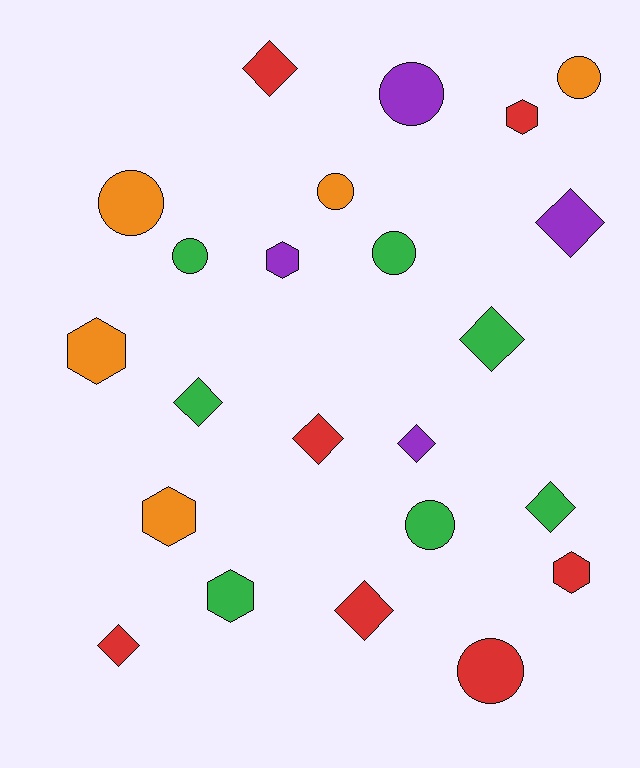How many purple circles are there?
There is 1 purple circle.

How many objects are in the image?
There are 23 objects.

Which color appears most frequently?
Green, with 7 objects.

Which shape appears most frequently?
Diamond, with 9 objects.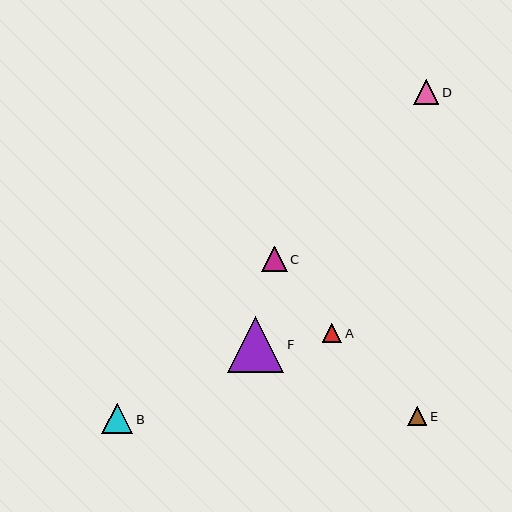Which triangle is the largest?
Triangle F is the largest with a size of approximately 56 pixels.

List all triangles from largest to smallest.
From largest to smallest: F, B, C, D, A, E.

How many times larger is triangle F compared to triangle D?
Triangle F is approximately 2.3 times the size of triangle D.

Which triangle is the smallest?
Triangle E is the smallest with a size of approximately 19 pixels.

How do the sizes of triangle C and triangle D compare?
Triangle C and triangle D are approximately the same size.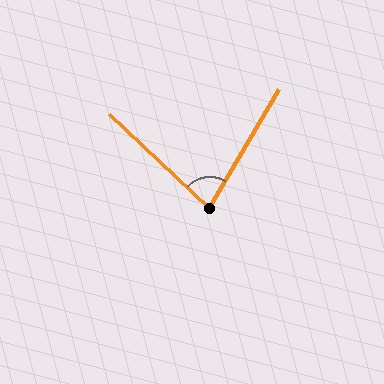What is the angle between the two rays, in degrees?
Approximately 77 degrees.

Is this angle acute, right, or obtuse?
It is acute.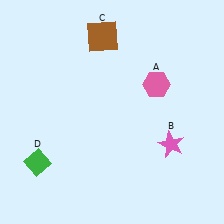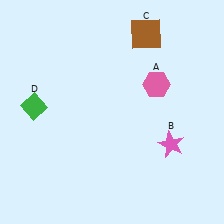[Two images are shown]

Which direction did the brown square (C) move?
The brown square (C) moved right.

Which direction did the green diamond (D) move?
The green diamond (D) moved up.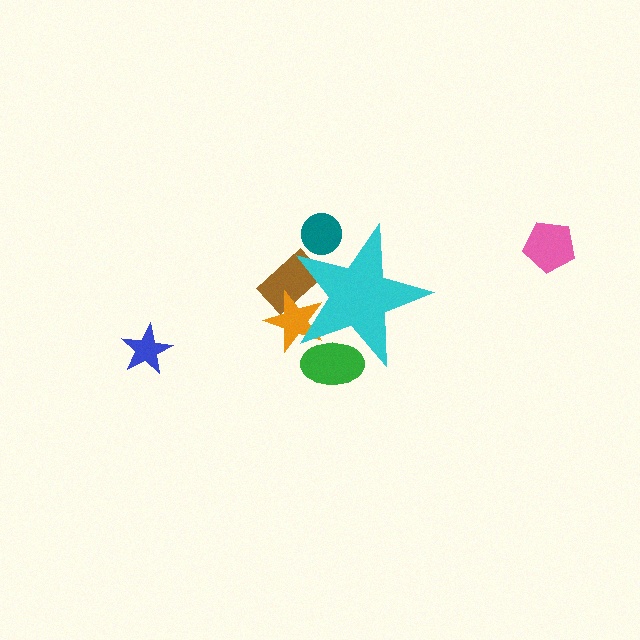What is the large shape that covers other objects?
A cyan star.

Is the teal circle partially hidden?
Yes, the teal circle is partially hidden behind the cyan star.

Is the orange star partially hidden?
Yes, the orange star is partially hidden behind the cyan star.